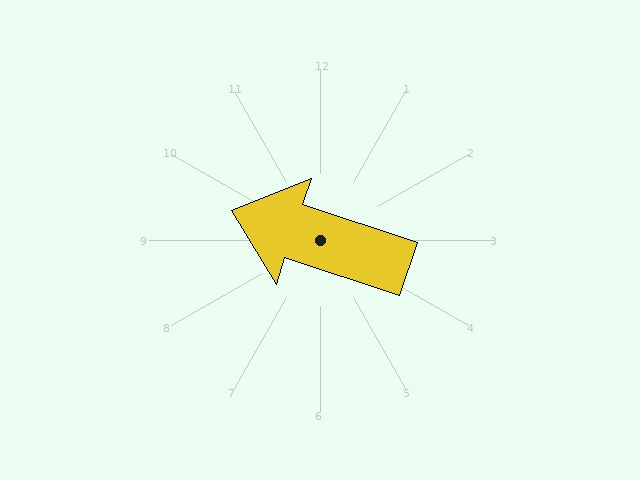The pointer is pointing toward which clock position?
Roughly 10 o'clock.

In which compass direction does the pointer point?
West.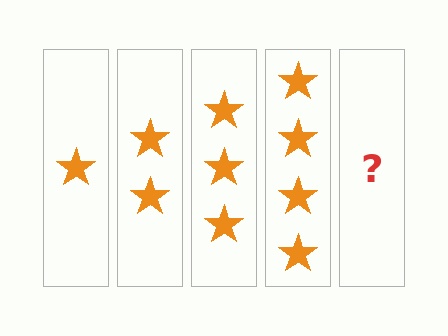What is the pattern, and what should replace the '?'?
The pattern is that each step adds one more star. The '?' should be 5 stars.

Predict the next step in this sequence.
The next step is 5 stars.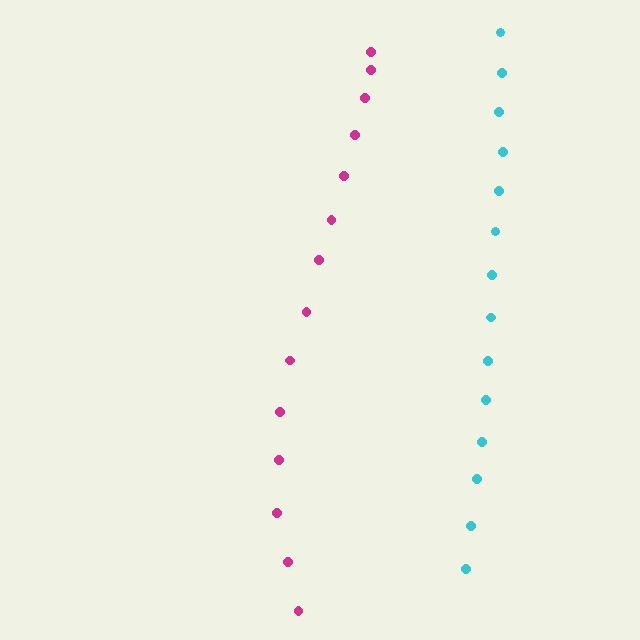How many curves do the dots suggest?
There are 2 distinct paths.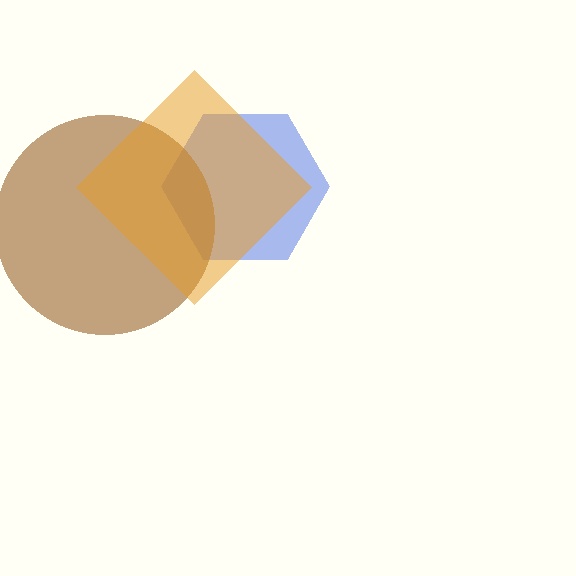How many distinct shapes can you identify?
There are 3 distinct shapes: a blue hexagon, a brown circle, an orange diamond.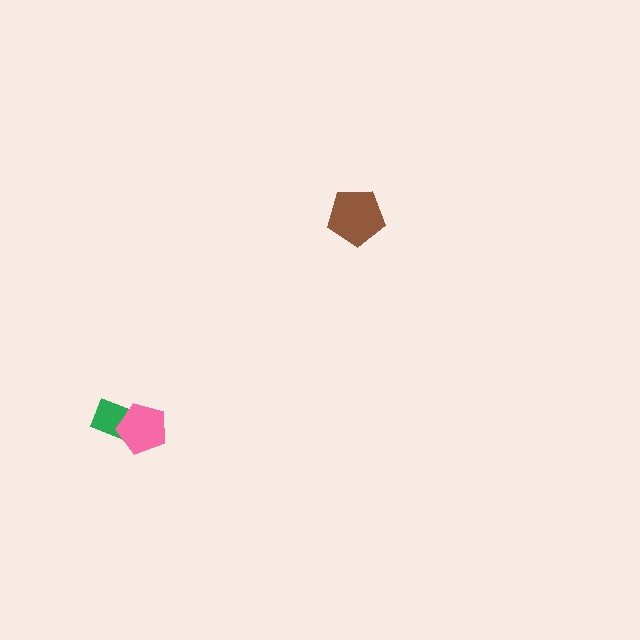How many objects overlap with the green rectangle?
1 object overlaps with the green rectangle.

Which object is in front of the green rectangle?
The pink pentagon is in front of the green rectangle.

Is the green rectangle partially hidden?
Yes, it is partially covered by another shape.